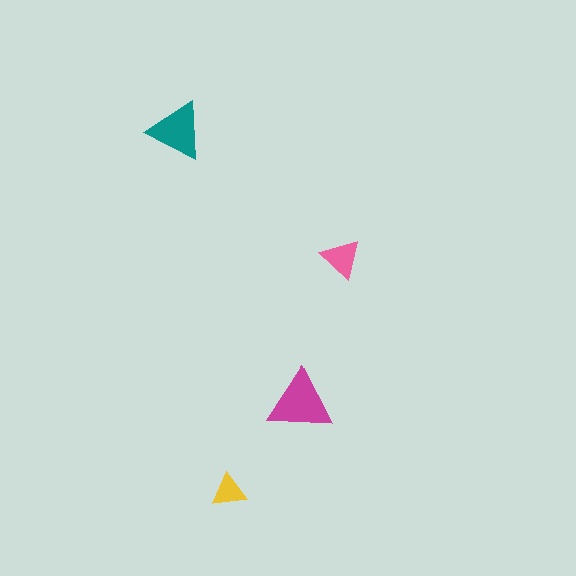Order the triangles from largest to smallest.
the magenta one, the teal one, the pink one, the yellow one.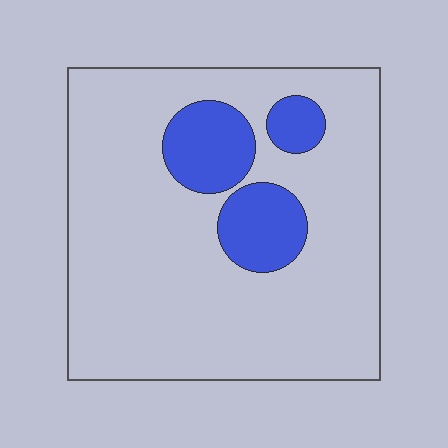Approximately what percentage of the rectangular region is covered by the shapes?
Approximately 15%.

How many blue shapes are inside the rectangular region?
3.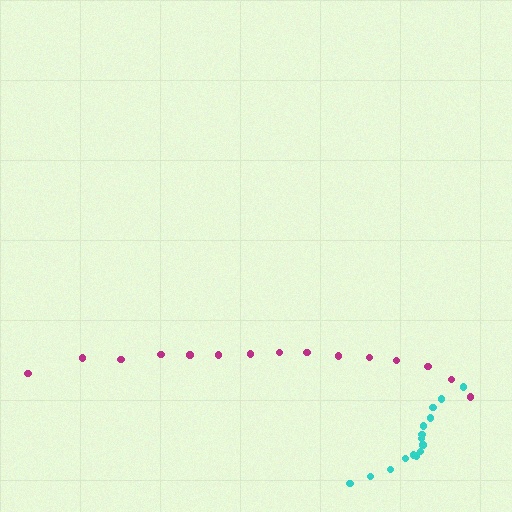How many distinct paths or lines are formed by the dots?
There are 2 distinct paths.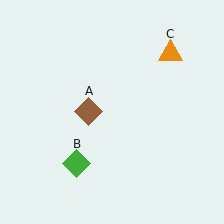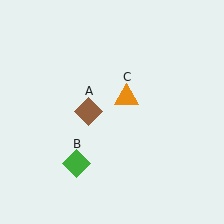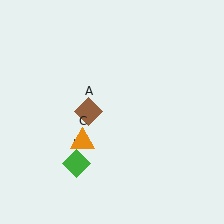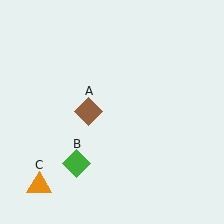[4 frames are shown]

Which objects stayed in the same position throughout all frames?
Brown diamond (object A) and green diamond (object B) remained stationary.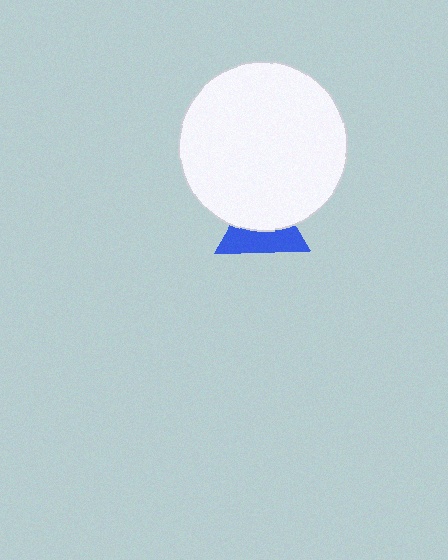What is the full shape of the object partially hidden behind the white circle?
The partially hidden object is a blue triangle.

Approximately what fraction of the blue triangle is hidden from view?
Roughly 53% of the blue triangle is hidden behind the white circle.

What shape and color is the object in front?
The object in front is a white circle.